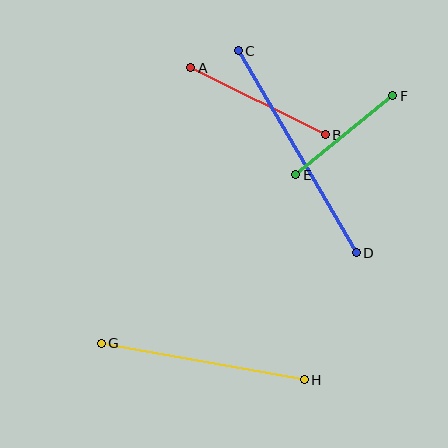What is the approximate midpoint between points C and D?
The midpoint is at approximately (297, 152) pixels.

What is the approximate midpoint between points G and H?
The midpoint is at approximately (203, 362) pixels.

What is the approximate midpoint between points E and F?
The midpoint is at approximately (344, 135) pixels.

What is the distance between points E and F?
The distance is approximately 125 pixels.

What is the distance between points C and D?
The distance is approximately 234 pixels.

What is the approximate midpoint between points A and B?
The midpoint is at approximately (258, 101) pixels.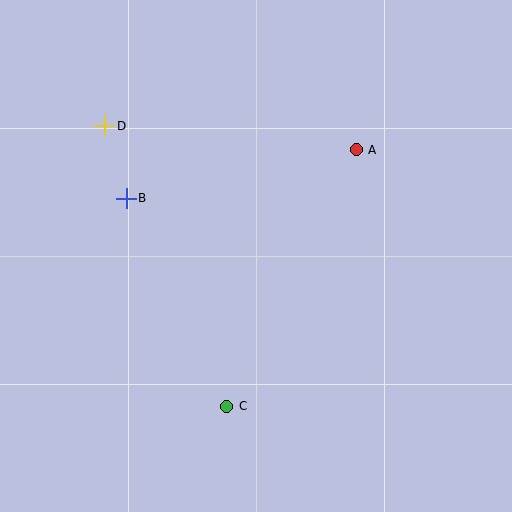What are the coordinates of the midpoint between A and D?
The midpoint between A and D is at (230, 138).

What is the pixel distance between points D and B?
The distance between D and B is 76 pixels.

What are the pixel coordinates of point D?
Point D is at (105, 126).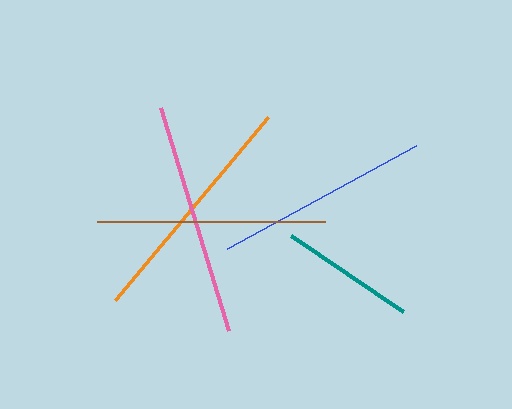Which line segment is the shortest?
The teal line is the shortest at approximately 135 pixels.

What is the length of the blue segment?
The blue segment is approximately 216 pixels long.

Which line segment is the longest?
The orange line is the longest at approximately 238 pixels.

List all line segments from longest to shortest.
From longest to shortest: orange, pink, brown, blue, teal.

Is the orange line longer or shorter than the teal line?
The orange line is longer than the teal line.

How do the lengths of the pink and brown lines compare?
The pink and brown lines are approximately the same length.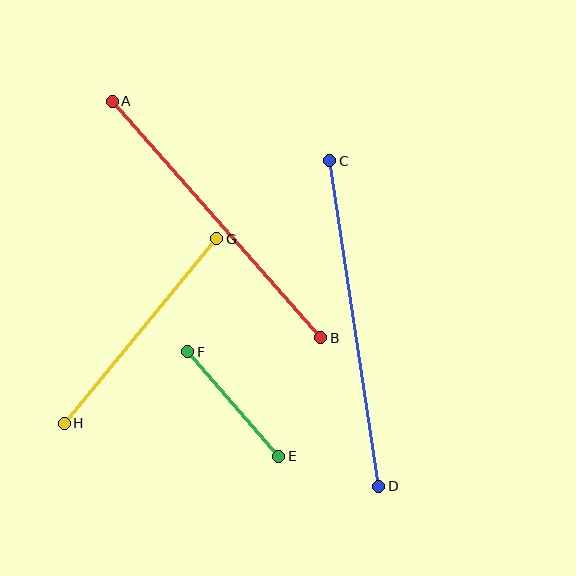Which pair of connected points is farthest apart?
Points C and D are farthest apart.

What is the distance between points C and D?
The distance is approximately 329 pixels.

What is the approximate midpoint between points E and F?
The midpoint is at approximately (233, 404) pixels.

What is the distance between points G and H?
The distance is approximately 239 pixels.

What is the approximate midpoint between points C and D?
The midpoint is at approximately (354, 323) pixels.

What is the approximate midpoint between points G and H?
The midpoint is at approximately (140, 331) pixels.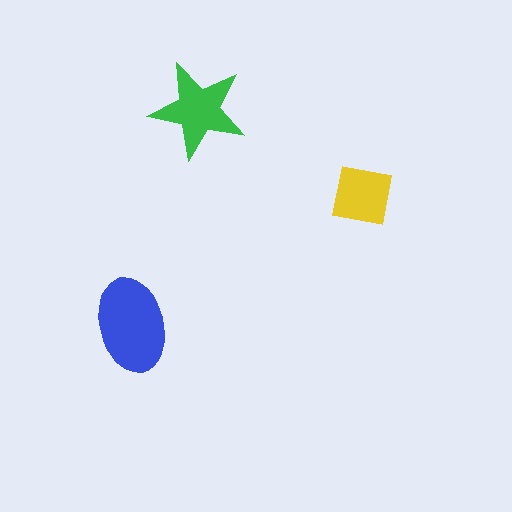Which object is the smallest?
The yellow square.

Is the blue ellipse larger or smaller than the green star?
Larger.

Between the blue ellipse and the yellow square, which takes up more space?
The blue ellipse.